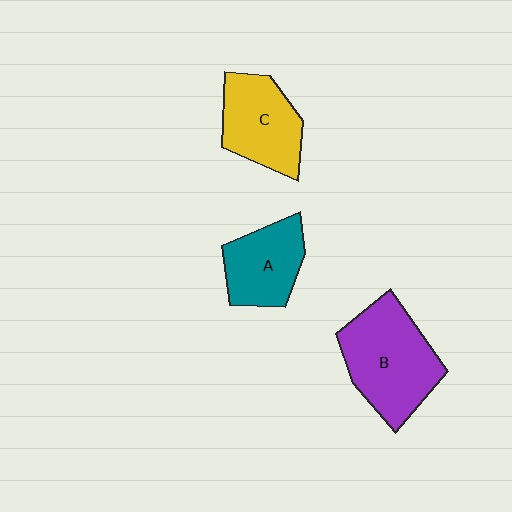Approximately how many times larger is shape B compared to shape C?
Approximately 1.4 times.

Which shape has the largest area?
Shape B (purple).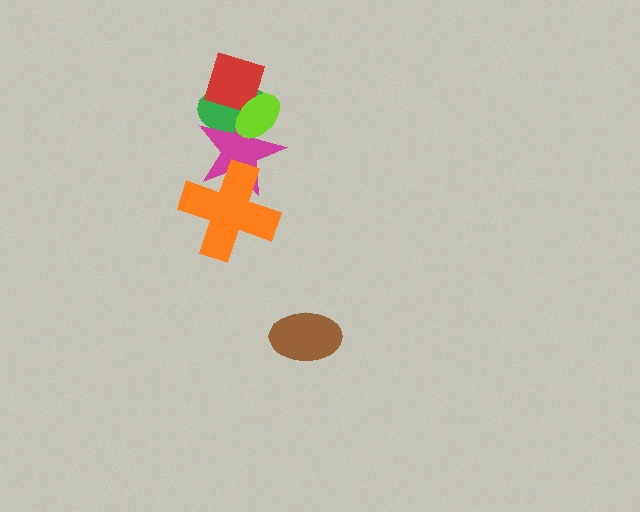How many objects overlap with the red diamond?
3 objects overlap with the red diamond.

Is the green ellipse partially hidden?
Yes, it is partially covered by another shape.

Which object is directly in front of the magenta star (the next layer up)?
The red diamond is directly in front of the magenta star.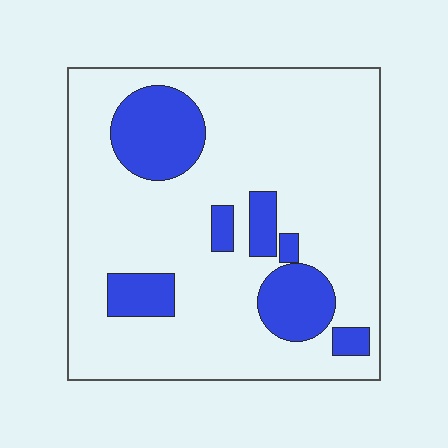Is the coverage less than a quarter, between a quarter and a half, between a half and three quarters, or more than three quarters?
Less than a quarter.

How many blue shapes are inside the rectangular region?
7.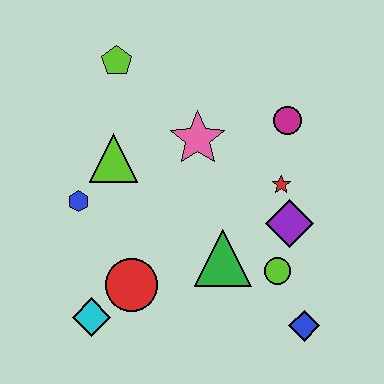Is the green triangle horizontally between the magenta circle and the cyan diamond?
Yes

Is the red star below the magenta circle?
Yes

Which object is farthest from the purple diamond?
The lime pentagon is farthest from the purple diamond.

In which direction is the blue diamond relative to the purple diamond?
The blue diamond is below the purple diamond.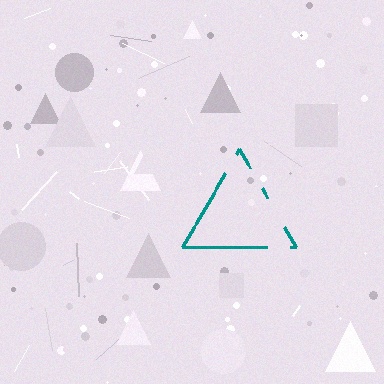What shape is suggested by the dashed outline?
The dashed outline suggests a triangle.